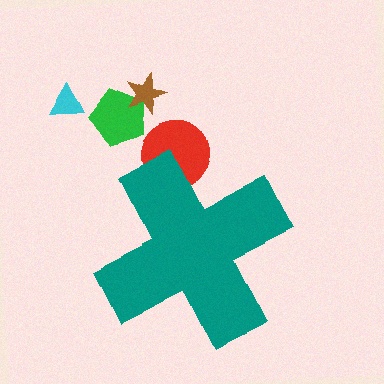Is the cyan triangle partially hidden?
No, the cyan triangle is fully visible.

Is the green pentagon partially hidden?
No, the green pentagon is fully visible.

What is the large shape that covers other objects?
A teal cross.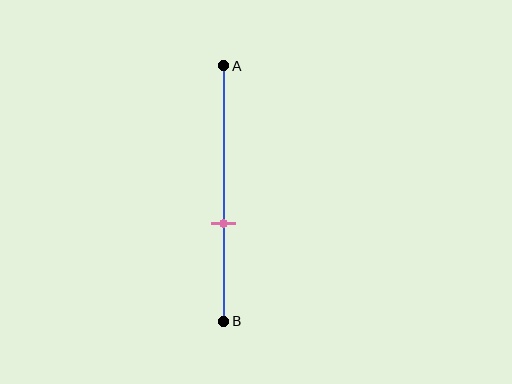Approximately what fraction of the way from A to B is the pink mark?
The pink mark is approximately 60% of the way from A to B.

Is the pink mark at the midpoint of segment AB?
No, the mark is at about 60% from A, not at the 50% midpoint.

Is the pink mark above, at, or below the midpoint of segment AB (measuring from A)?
The pink mark is below the midpoint of segment AB.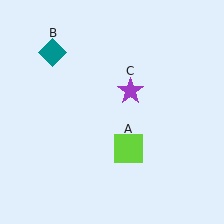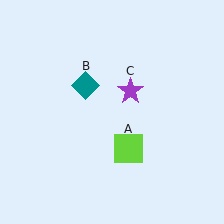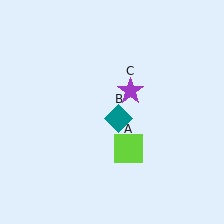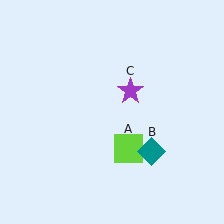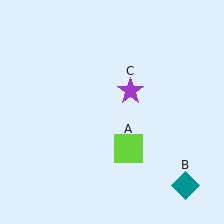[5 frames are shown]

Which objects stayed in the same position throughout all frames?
Lime square (object A) and purple star (object C) remained stationary.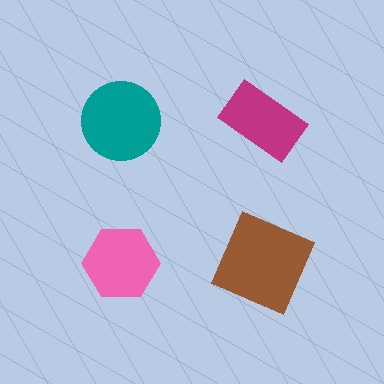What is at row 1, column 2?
A magenta rectangle.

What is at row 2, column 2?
A brown square.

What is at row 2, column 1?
A pink hexagon.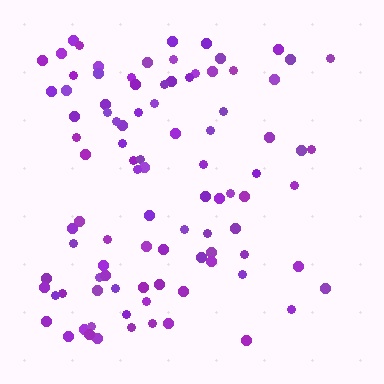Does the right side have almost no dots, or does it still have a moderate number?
Still a moderate number, just noticeably fewer than the left.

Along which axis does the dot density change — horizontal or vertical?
Horizontal.